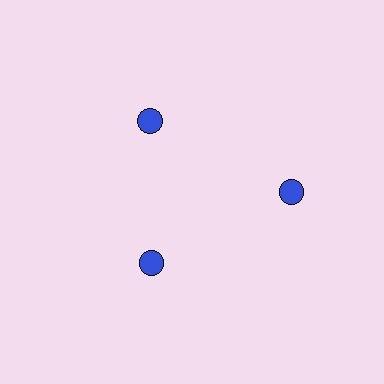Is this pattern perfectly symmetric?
No. The 3 blue circles are arranged in a ring, but one element near the 3 o'clock position is pushed outward from the center, breaking the 3-fold rotational symmetry.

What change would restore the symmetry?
The symmetry would be restored by moving it inward, back onto the ring so that all 3 circles sit at equal angles and equal distance from the center.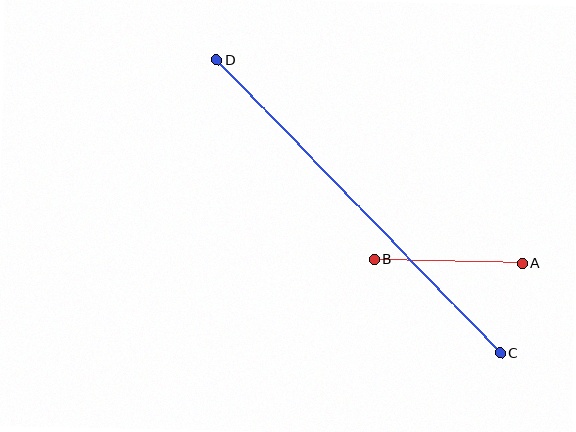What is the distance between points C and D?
The distance is approximately 408 pixels.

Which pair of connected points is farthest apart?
Points C and D are farthest apart.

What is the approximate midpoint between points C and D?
The midpoint is at approximately (359, 206) pixels.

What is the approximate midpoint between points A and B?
The midpoint is at approximately (448, 261) pixels.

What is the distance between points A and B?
The distance is approximately 148 pixels.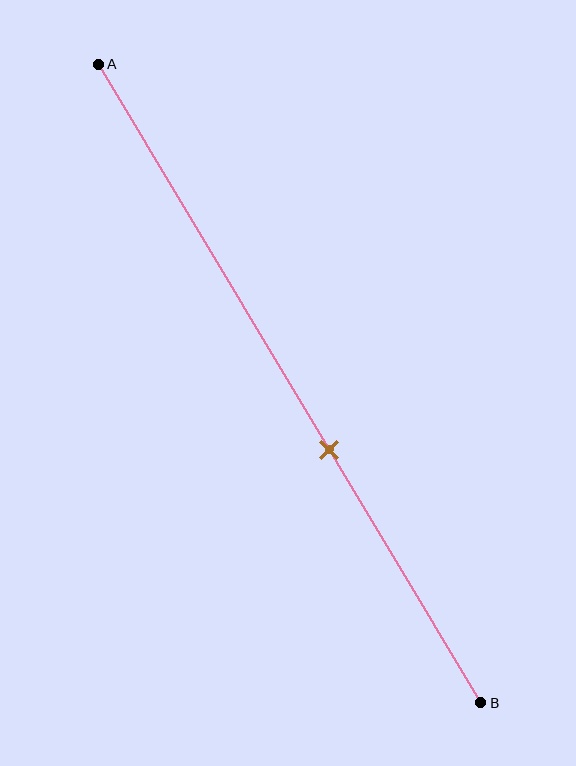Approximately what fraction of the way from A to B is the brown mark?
The brown mark is approximately 60% of the way from A to B.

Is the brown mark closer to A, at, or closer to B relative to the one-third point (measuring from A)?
The brown mark is closer to point B than the one-third point of segment AB.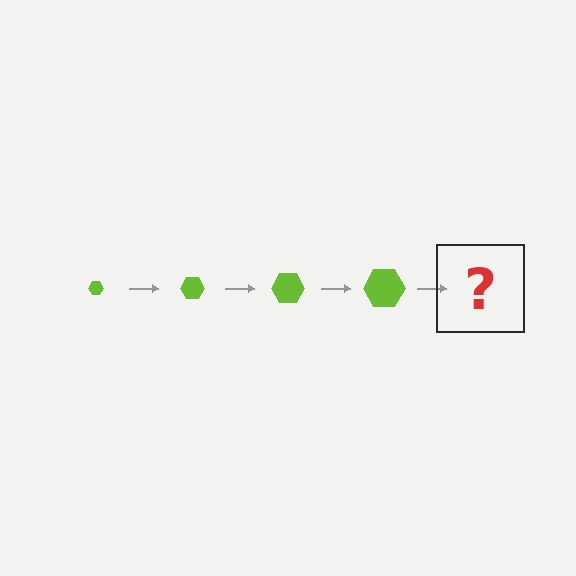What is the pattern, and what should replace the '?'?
The pattern is that the hexagon gets progressively larger each step. The '?' should be a lime hexagon, larger than the previous one.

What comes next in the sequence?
The next element should be a lime hexagon, larger than the previous one.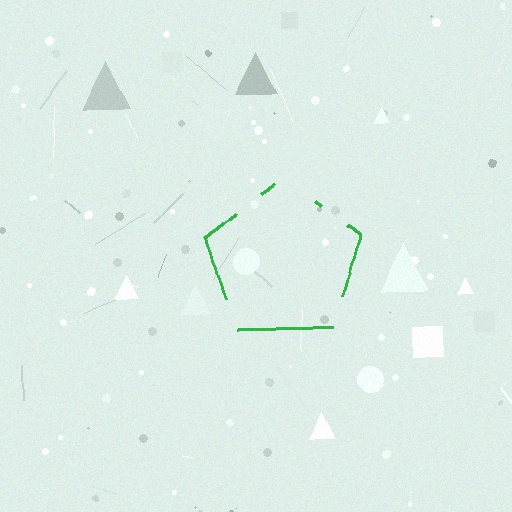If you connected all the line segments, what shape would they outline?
They would outline a pentagon.